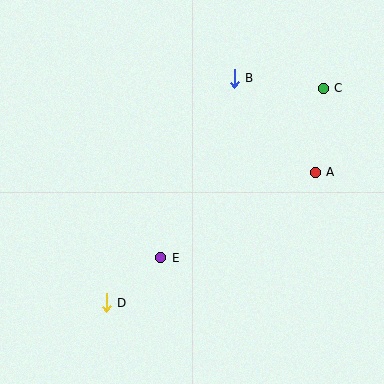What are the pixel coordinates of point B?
Point B is at (234, 78).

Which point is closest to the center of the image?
Point E at (161, 258) is closest to the center.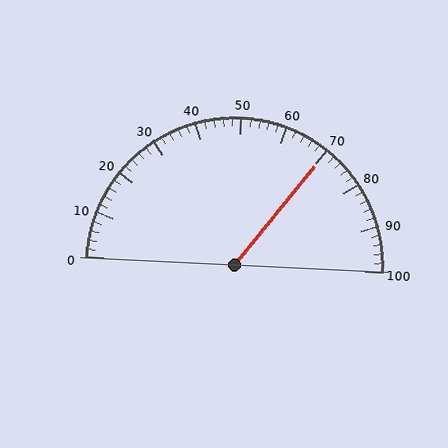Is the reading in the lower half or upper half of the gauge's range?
The reading is in the upper half of the range (0 to 100).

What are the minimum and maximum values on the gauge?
The gauge ranges from 0 to 100.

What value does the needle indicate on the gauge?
The needle indicates approximately 70.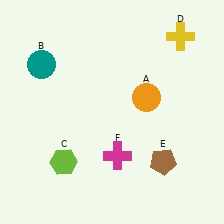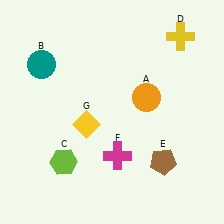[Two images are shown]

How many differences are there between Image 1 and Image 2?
There is 1 difference between the two images.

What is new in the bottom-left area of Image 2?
A yellow diamond (G) was added in the bottom-left area of Image 2.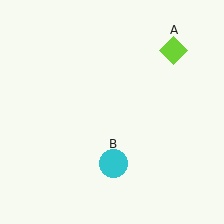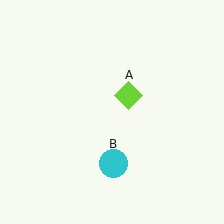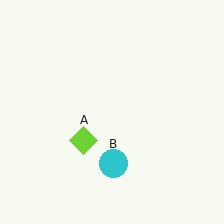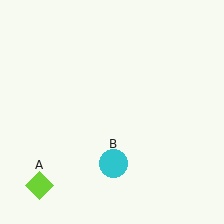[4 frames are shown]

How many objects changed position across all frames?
1 object changed position: lime diamond (object A).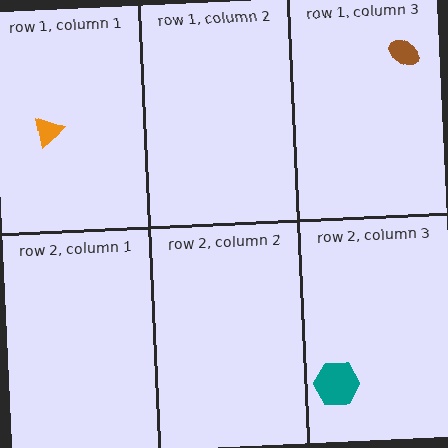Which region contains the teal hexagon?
The row 2, column 3 region.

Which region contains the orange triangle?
The row 1, column 1 region.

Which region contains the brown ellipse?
The row 1, column 3 region.